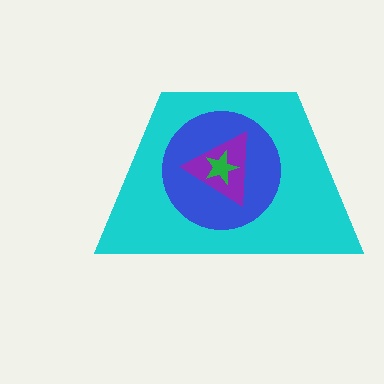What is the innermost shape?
The green star.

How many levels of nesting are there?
4.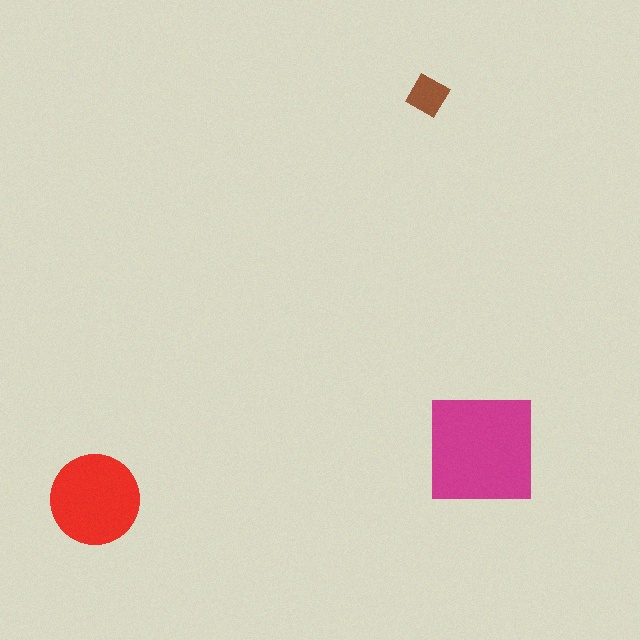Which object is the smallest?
The brown diamond.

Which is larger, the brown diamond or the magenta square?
The magenta square.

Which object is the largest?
The magenta square.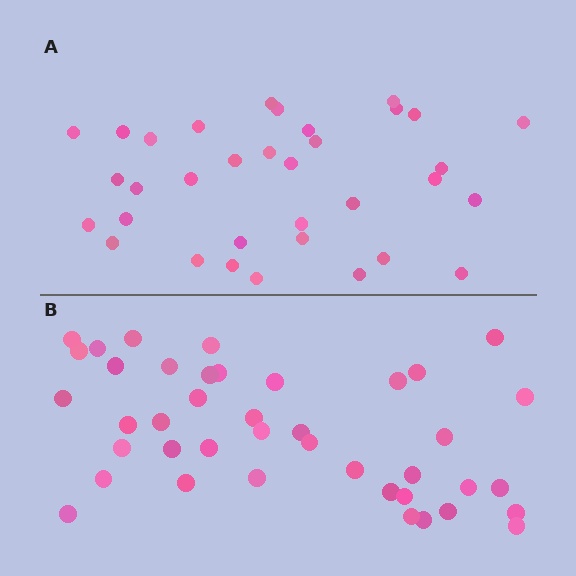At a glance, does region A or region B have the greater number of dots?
Region B (the bottom region) has more dots.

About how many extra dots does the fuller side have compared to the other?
Region B has roughly 8 or so more dots than region A.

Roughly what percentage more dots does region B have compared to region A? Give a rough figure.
About 20% more.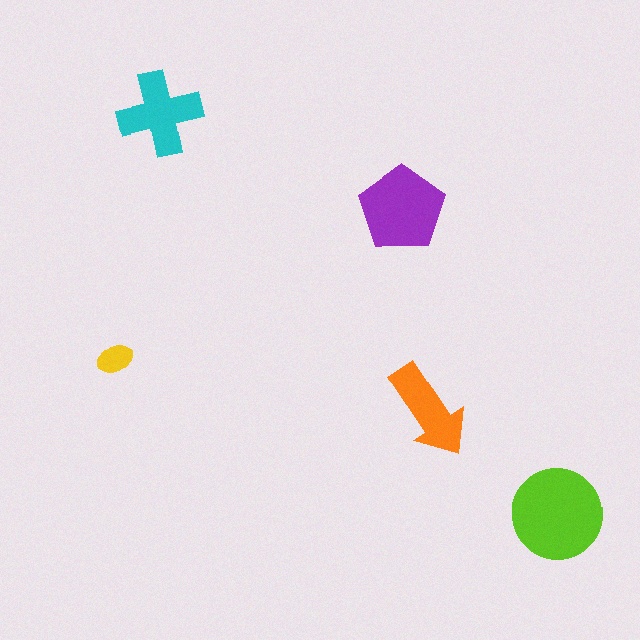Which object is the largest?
The lime circle.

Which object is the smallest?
The yellow ellipse.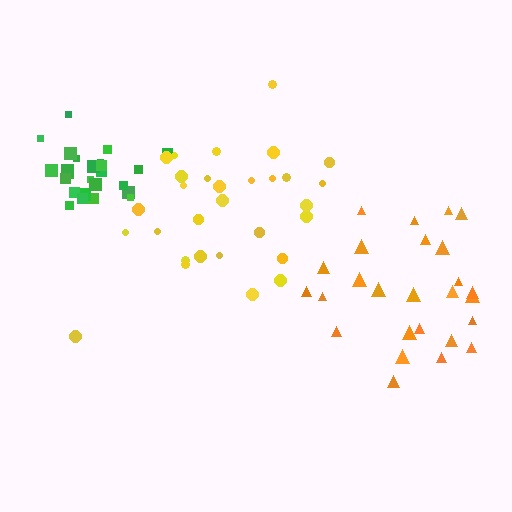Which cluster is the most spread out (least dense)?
Yellow.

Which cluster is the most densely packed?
Green.